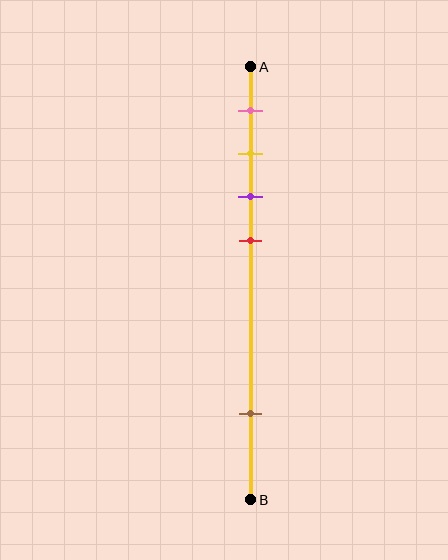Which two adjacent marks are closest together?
The yellow and purple marks are the closest adjacent pair.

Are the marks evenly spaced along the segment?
No, the marks are not evenly spaced.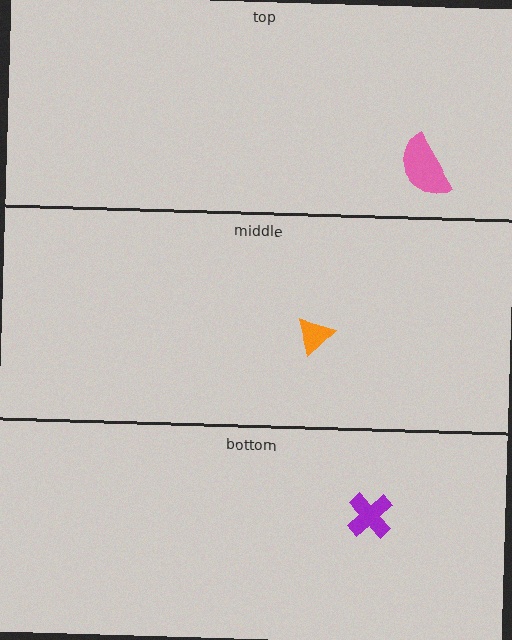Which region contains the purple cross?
The bottom region.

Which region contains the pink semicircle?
The top region.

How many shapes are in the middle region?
1.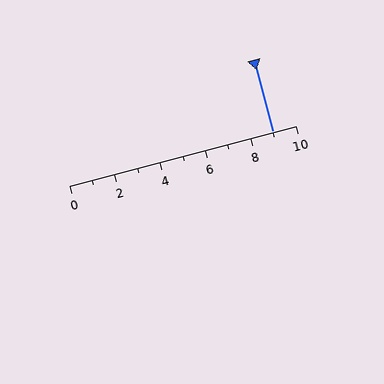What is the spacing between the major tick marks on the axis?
The major ticks are spaced 2 apart.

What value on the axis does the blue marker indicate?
The marker indicates approximately 9.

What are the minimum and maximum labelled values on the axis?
The axis runs from 0 to 10.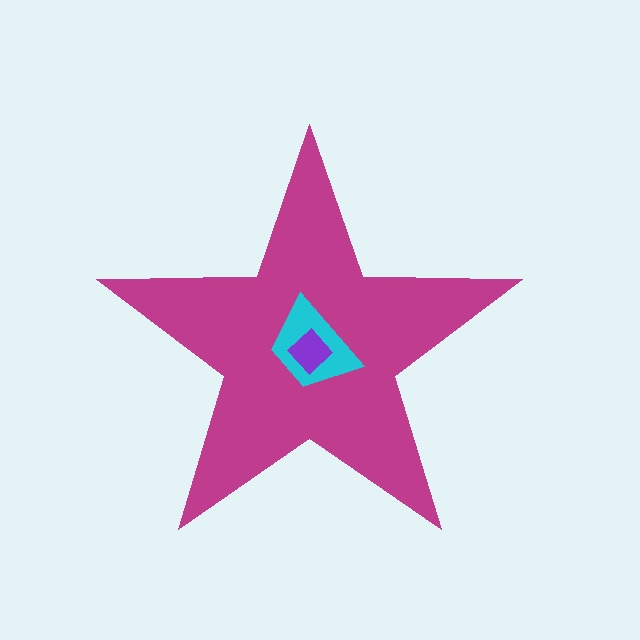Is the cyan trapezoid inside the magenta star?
Yes.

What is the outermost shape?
The magenta star.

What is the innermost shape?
The purple diamond.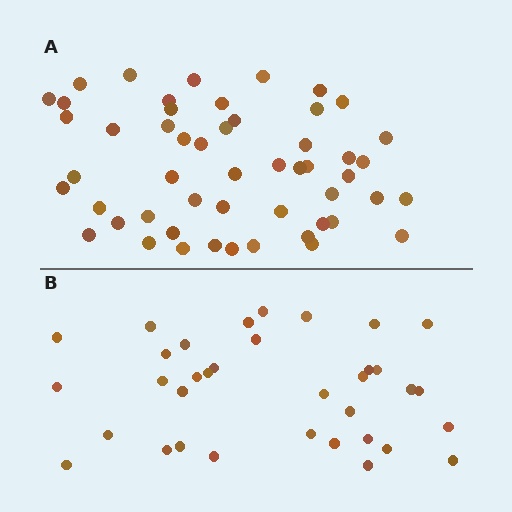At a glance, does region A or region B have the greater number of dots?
Region A (the top region) has more dots.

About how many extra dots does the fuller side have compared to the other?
Region A has approximately 15 more dots than region B.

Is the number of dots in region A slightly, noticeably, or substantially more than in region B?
Region A has substantially more. The ratio is roughly 1.5 to 1.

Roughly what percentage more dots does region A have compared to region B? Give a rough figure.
About 50% more.